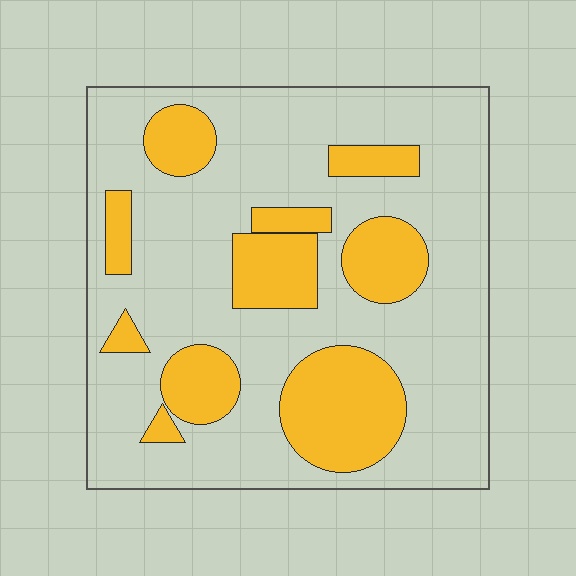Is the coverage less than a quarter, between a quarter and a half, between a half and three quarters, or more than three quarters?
Between a quarter and a half.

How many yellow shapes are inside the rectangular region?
10.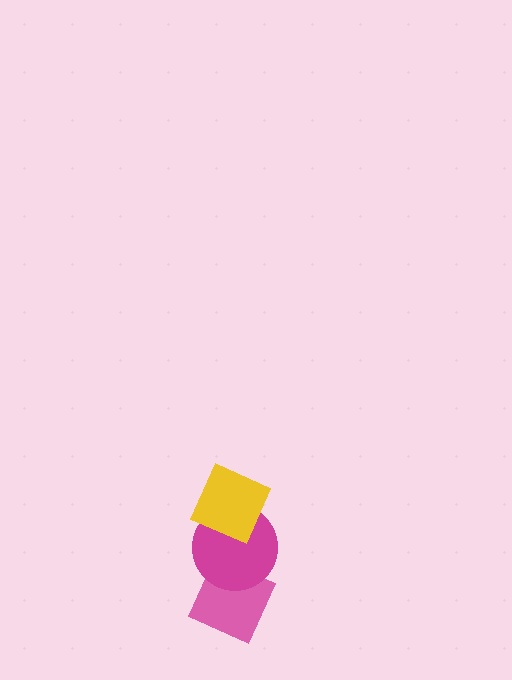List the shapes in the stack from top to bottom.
From top to bottom: the yellow diamond, the magenta circle, the pink diamond.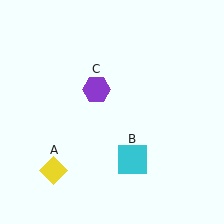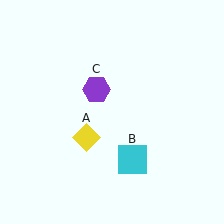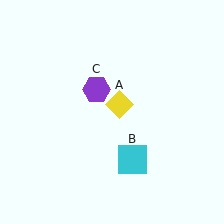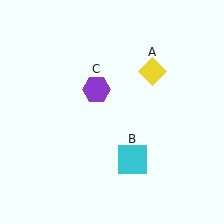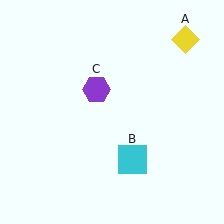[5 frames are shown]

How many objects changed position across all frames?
1 object changed position: yellow diamond (object A).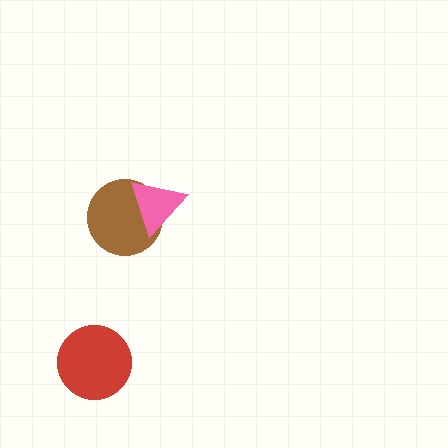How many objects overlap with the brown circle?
1 object overlaps with the brown circle.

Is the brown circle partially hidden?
Yes, it is partially covered by another shape.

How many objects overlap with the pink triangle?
1 object overlaps with the pink triangle.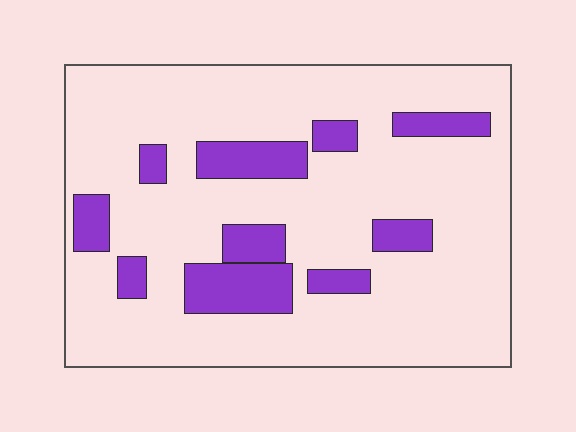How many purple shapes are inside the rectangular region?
10.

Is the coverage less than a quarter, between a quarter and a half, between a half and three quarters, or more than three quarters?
Less than a quarter.